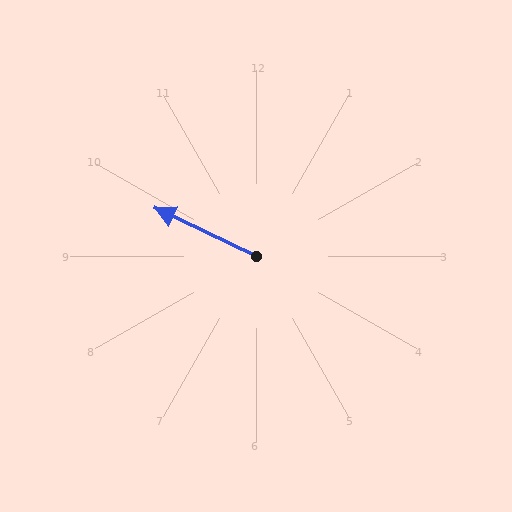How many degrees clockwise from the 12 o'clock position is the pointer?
Approximately 295 degrees.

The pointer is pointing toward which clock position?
Roughly 10 o'clock.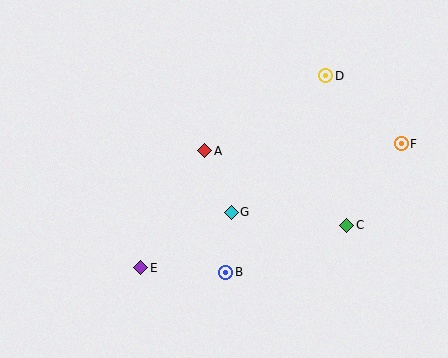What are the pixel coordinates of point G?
Point G is at (231, 212).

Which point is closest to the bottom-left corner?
Point E is closest to the bottom-left corner.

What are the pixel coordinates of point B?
Point B is at (226, 272).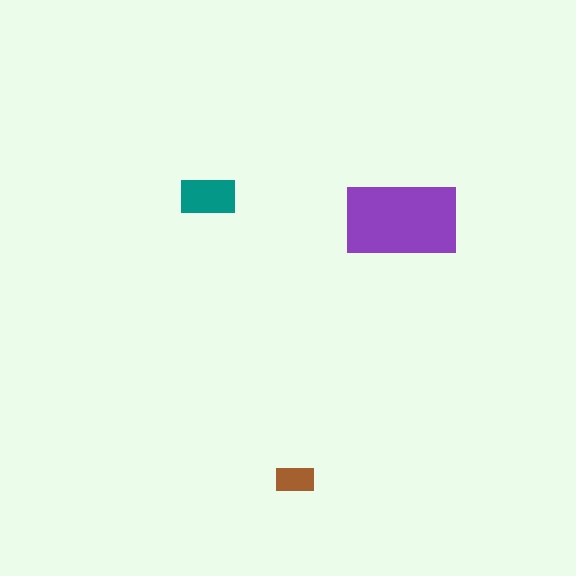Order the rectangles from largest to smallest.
the purple one, the teal one, the brown one.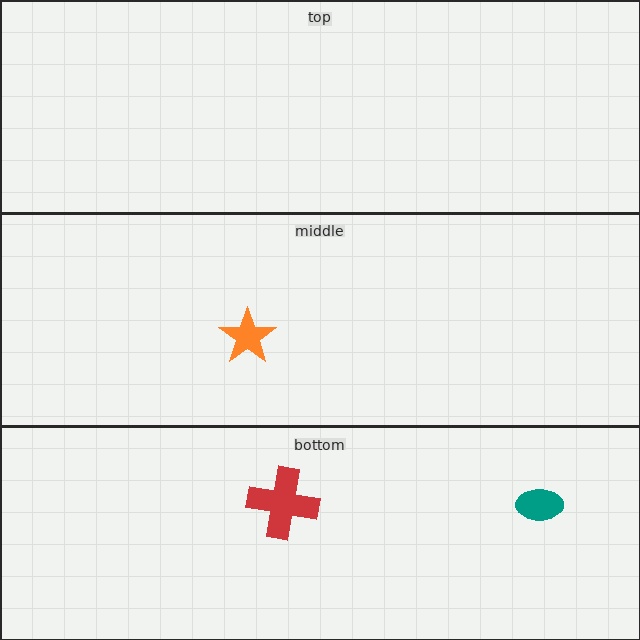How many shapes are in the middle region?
1.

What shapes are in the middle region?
The orange star.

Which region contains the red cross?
The bottom region.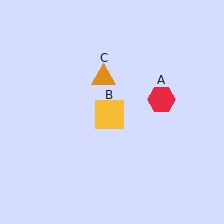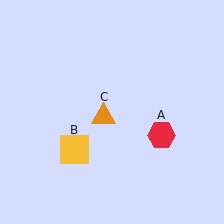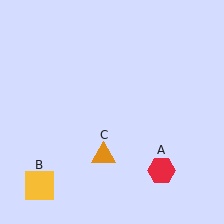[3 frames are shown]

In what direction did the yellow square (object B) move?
The yellow square (object B) moved down and to the left.